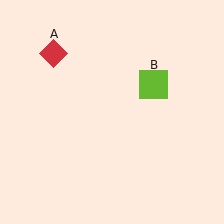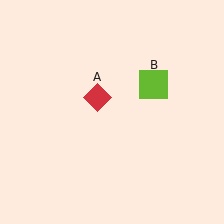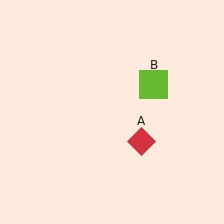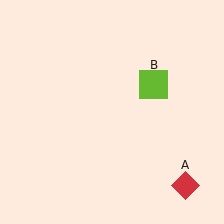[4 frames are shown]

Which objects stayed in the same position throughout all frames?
Lime square (object B) remained stationary.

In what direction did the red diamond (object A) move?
The red diamond (object A) moved down and to the right.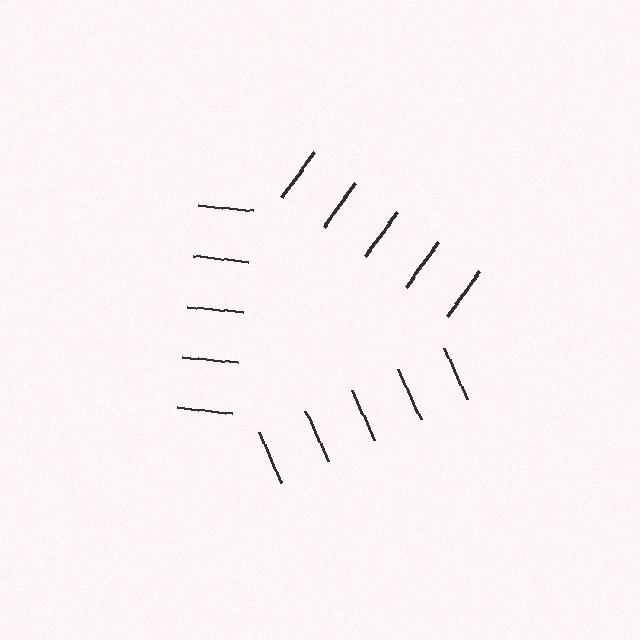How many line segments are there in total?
15 — 5 along each of the 3 edges.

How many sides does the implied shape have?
3 sides — the line-ends trace a triangle.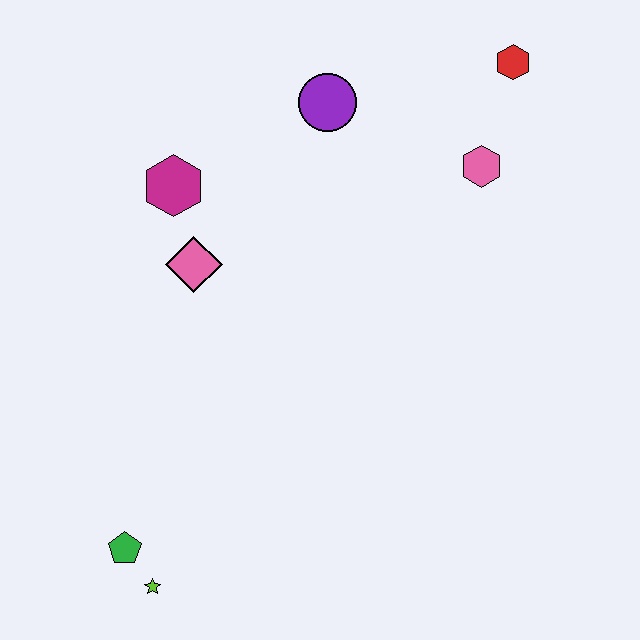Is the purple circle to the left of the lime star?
No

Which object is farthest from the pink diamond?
The red hexagon is farthest from the pink diamond.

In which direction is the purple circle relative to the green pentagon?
The purple circle is above the green pentagon.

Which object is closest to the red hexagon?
The pink hexagon is closest to the red hexagon.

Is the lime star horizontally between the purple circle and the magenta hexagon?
No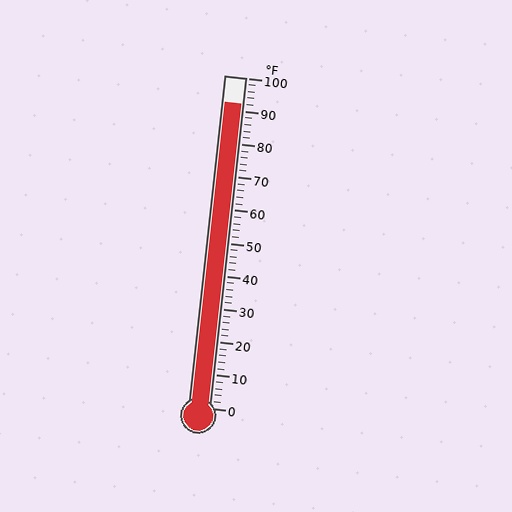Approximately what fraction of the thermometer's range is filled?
The thermometer is filled to approximately 90% of its range.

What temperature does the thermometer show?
The thermometer shows approximately 92°F.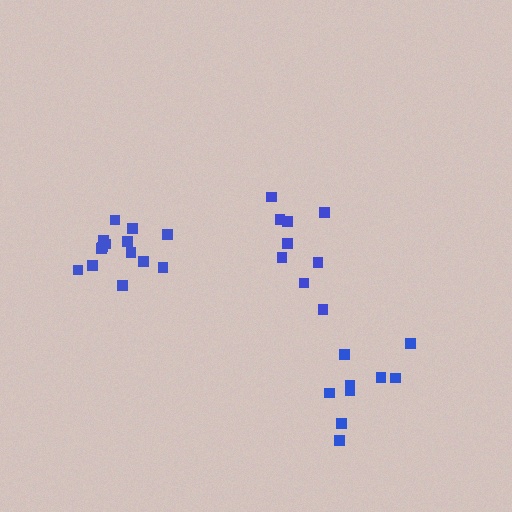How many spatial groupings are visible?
There are 3 spatial groupings.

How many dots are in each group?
Group 1: 9 dots, Group 2: 9 dots, Group 3: 14 dots (32 total).